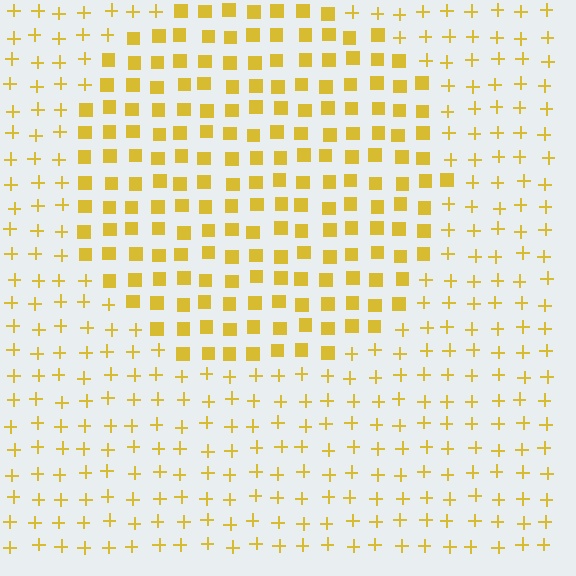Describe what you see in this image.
The image is filled with small yellow elements arranged in a uniform grid. A circle-shaped region contains squares, while the surrounding area contains plus signs. The boundary is defined purely by the change in element shape.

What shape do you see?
I see a circle.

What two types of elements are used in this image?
The image uses squares inside the circle region and plus signs outside it.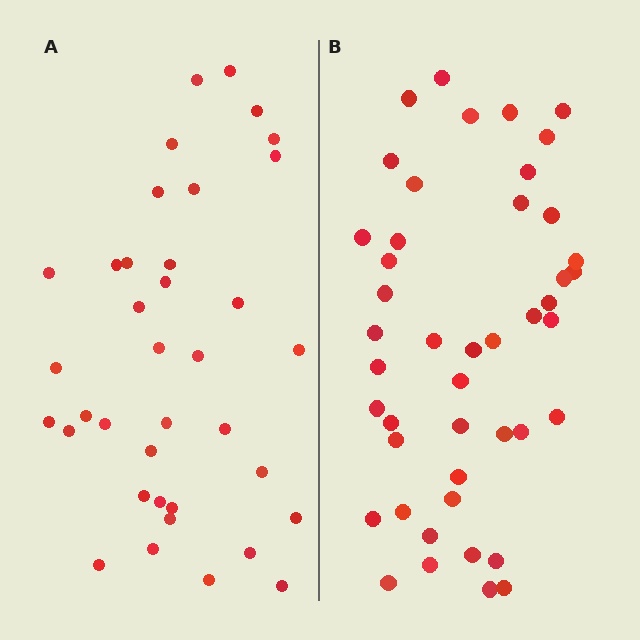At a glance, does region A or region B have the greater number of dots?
Region B (the right region) has more dots.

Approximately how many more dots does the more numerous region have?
Region B has roughly 8 or so more dots than region A.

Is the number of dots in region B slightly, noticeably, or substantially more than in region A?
Region B has only slightly more — the two regions are fairly close. The ratio is roughly 1.2 to 1.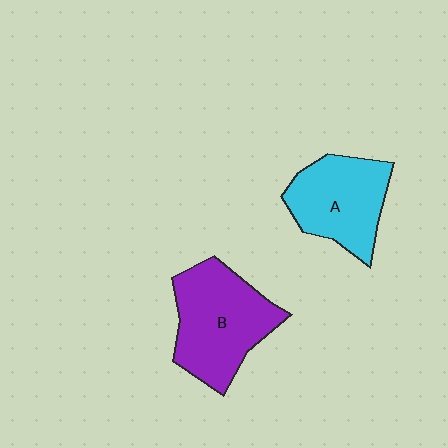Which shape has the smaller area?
Shape A (cyan).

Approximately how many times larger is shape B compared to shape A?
Approximately 1.2 times.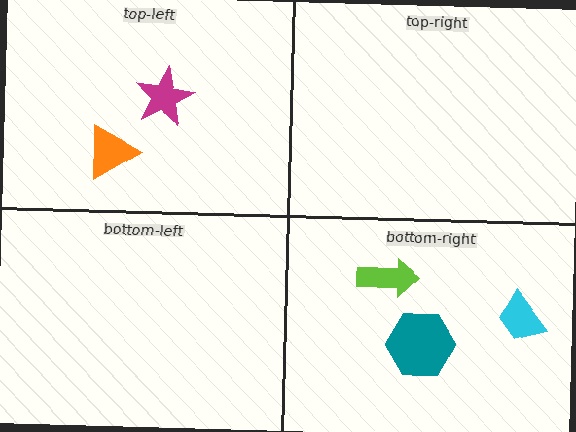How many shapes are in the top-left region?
2.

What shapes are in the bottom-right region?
The lime arrow, the cyan trapezoid, the teal hexagon.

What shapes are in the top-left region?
The orange triangle, the magenta star.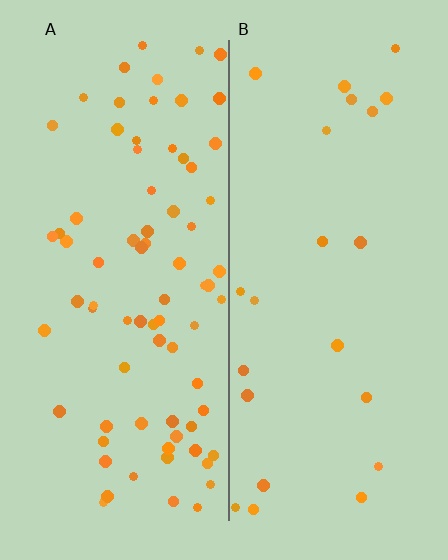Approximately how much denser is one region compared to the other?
Approximately 3.3× — region A over region B.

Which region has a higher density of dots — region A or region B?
A (the left).